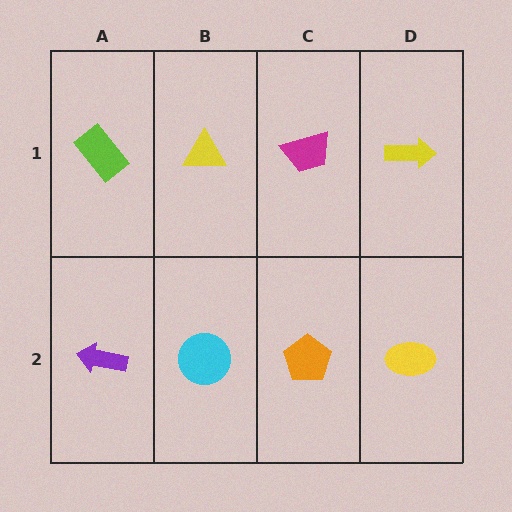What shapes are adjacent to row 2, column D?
A yellow arrow (row 1, column D), an orange pentagon (row 2, column C).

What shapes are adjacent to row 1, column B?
A cyan circle (row 2, column B), a lime rectangle (row 1, column A), a magenta trapezoid (row 1, column C).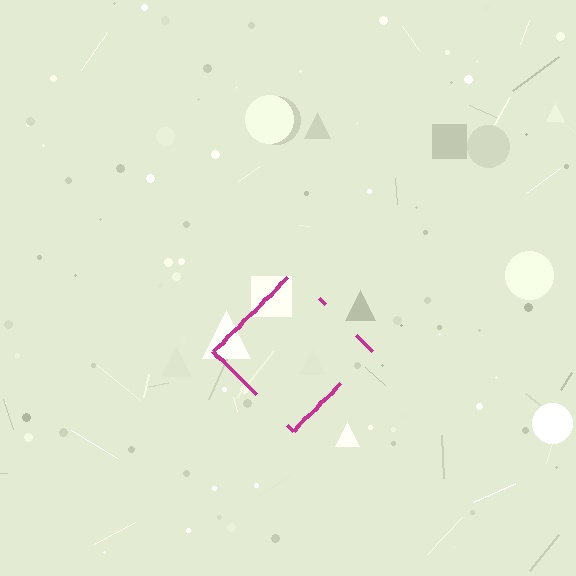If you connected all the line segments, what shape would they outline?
They would outline a diamond.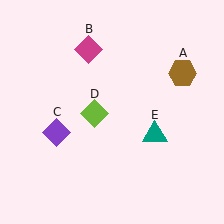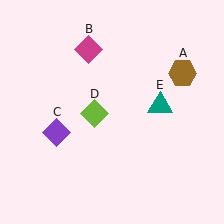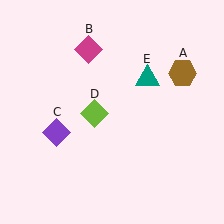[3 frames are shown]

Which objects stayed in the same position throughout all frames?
Brown hexagon (object A) and magenta diamond (object B) and purple diamond (object C) and lime diamond (object D) remained stationary.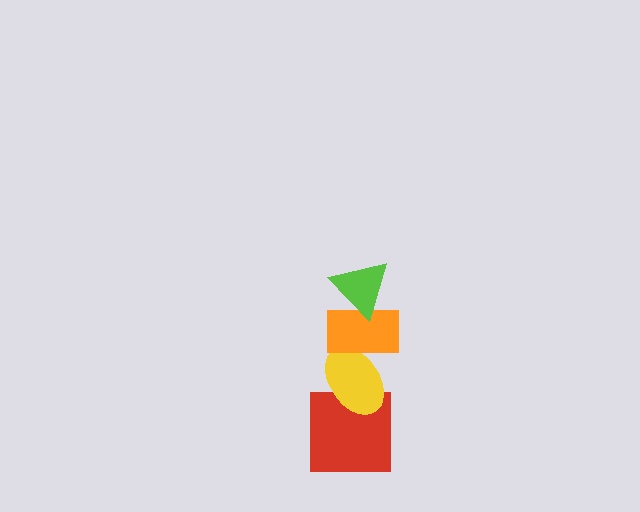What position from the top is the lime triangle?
The lime triangle is 1st from the top.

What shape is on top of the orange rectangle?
The lime triangle is on top of the orange rectangle.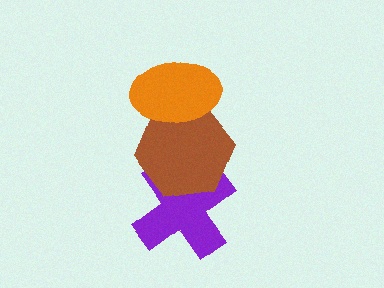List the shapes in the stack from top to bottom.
From top to bottom: the orange ellipse, the brown hexagon, the purple cross.